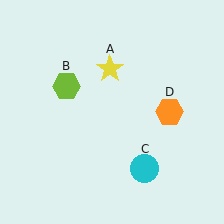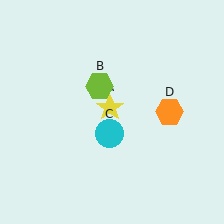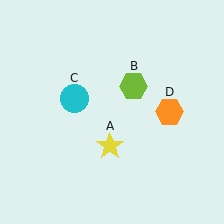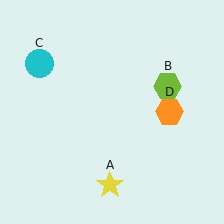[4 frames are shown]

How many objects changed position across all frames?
3 objects changed position: yellow star (object A), lime hexagon (object B), cyan circle (object C).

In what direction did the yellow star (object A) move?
The yellow star (object A) moved down.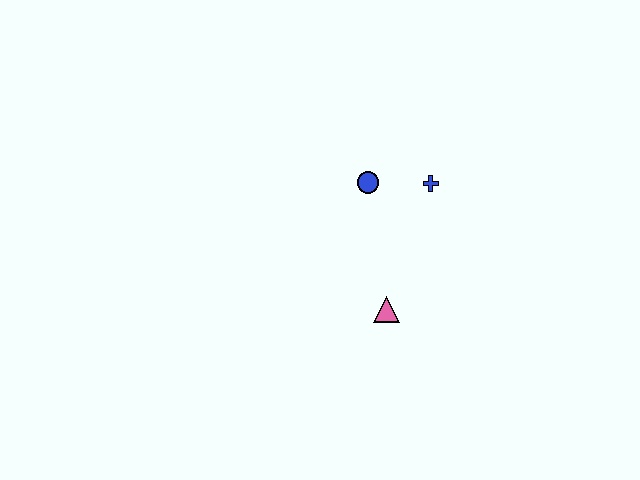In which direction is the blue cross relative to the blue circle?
The blue cross is to the right of the blue circle.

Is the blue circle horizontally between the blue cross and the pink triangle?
No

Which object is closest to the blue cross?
The blue circle is closest to the blue cross.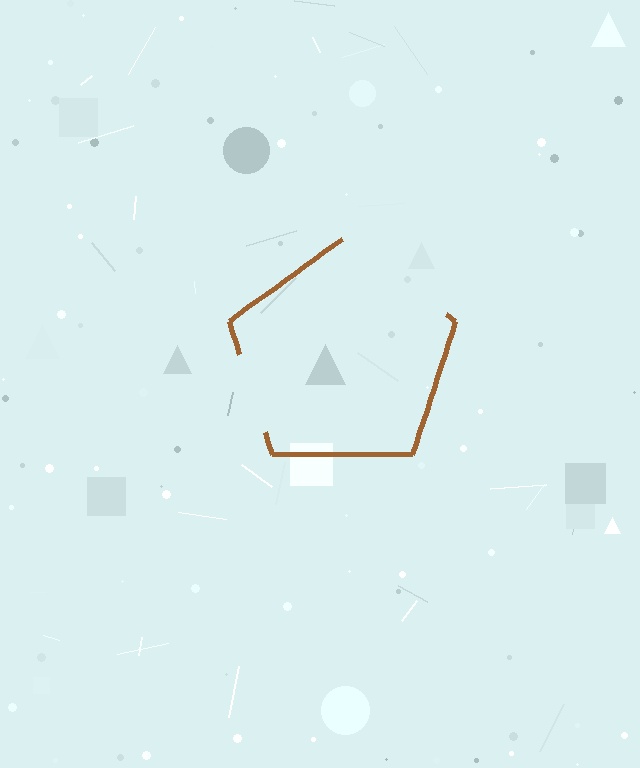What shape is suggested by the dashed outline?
The dashed outline suggests a pentagon.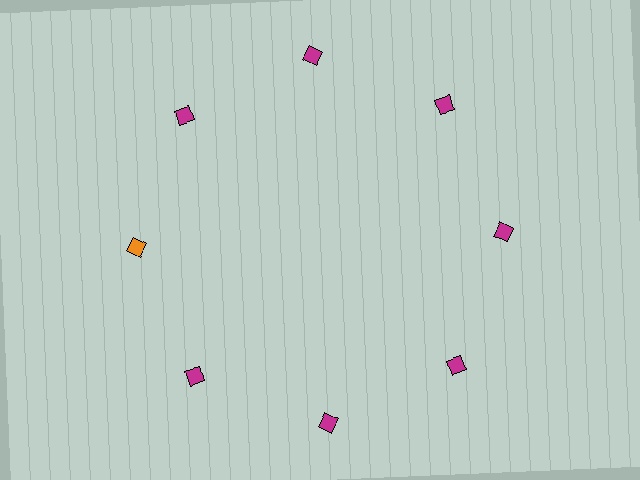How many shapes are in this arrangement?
There are 8 shapes arranged in a ring pattern.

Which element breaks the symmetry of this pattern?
The orange diamond at roughly the 9 o'clock position breaks the symmetry. All other shapes are magenta diamonds.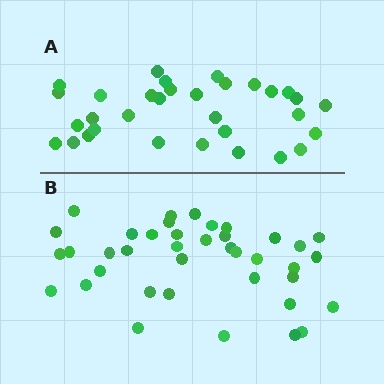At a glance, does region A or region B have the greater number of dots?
Region B (the bottom region) has more dots.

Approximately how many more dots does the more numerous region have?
Region B has roughly 8 or so more dots than region A.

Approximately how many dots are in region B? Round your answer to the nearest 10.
About 40 dots. (The exact count is 39, which rounds to 40.)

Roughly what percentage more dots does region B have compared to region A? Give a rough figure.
About 20% more.